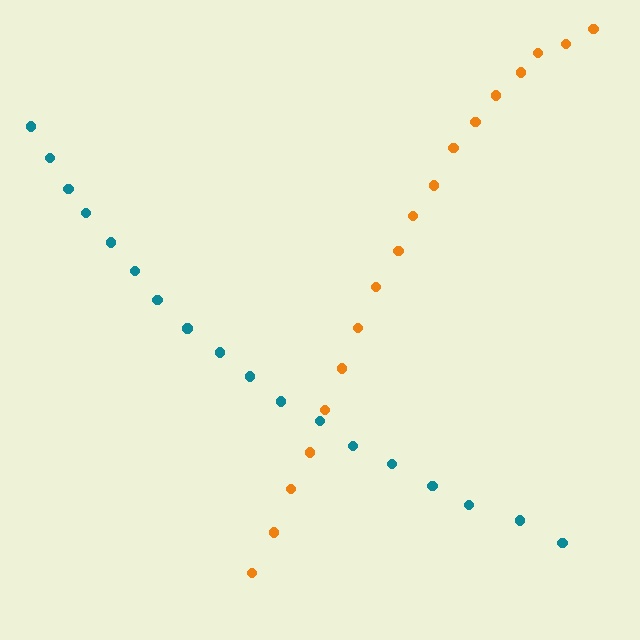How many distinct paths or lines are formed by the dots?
There are 2 distinct paths.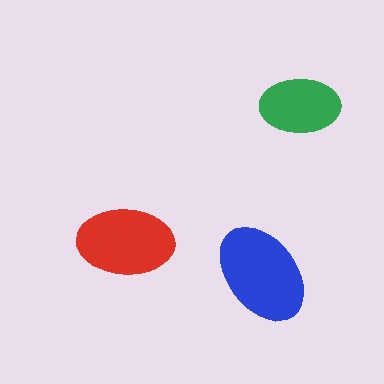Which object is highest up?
The green ellipse is topmost.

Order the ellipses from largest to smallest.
the blue one, the red one, the green one.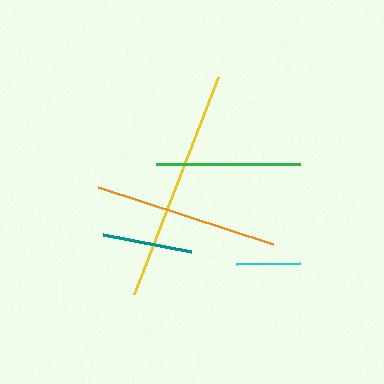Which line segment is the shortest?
The cyan line is the shortest at approximately 64 pixels.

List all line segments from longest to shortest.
From longest to shortest: yellow, orange, green, teal, cyan.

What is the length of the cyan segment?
The cyan segment is approximately 64 pixels long.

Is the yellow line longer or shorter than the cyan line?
The yellow line is longer than the cyan line.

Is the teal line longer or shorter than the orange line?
The orange line is longer than the teal line.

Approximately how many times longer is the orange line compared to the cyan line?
The orange line is approximately 2.9 times the length of the cyan line.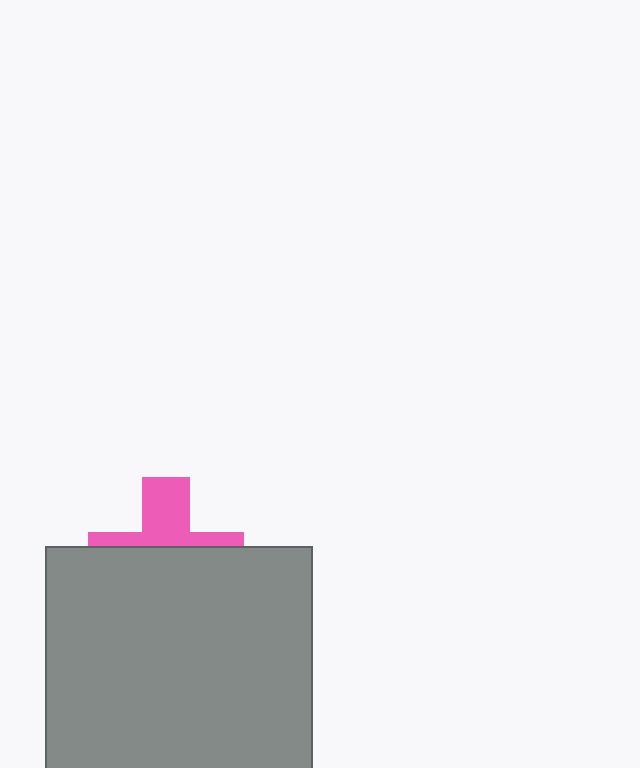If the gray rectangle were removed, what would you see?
You would see the complete pink cross.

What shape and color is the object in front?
The object in front is a gray rectangle.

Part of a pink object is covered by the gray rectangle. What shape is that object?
It is a cross.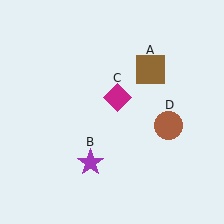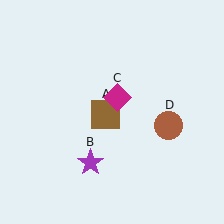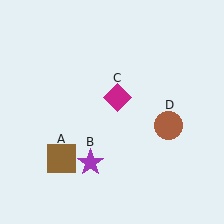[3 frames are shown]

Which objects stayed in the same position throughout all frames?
Purple star (object B) and magenta diamond (object C) and brown circle (object D) remained stationary.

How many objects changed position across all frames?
1 object changed position: brown square (object A).